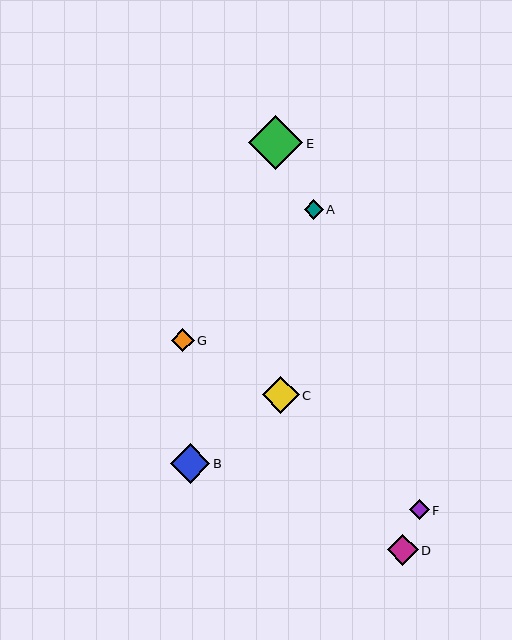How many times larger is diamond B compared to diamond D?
Diamond B is approximately 1.3 times the size of diamond D.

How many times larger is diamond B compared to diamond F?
Diamond B is approximately 2.0 times the size of diamond F.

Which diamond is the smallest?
Diamond A is the smallest with a size of approximately 19 pixels.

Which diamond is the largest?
Diamond E is the largest with a size of approximately 54 pixels.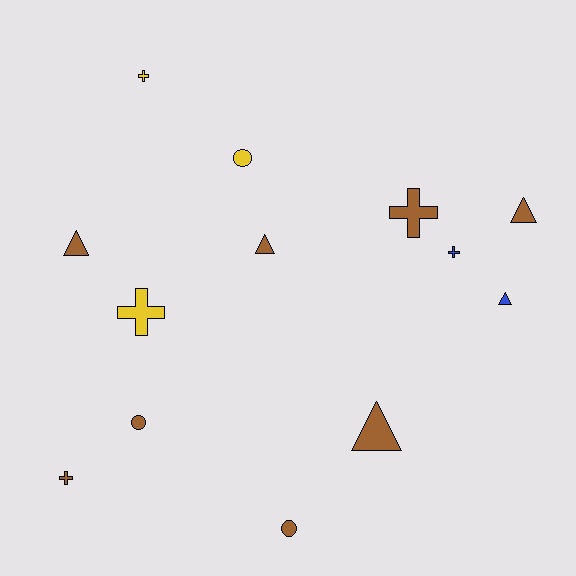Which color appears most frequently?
Brown, with 8 objects.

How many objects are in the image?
There are 13 objects.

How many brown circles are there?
There are 2 brown circles.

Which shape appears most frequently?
Triangle, with 5 objects.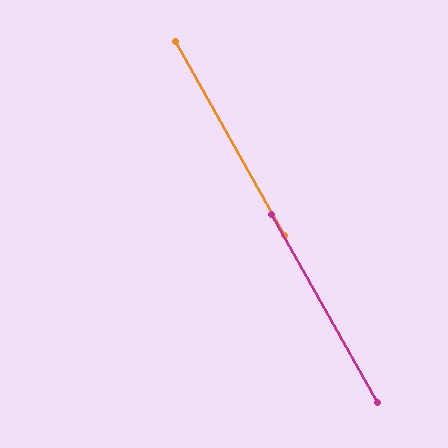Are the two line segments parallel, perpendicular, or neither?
Parallel — their directions differ by only 0.2°.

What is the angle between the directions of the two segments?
Approximately 0 degrees.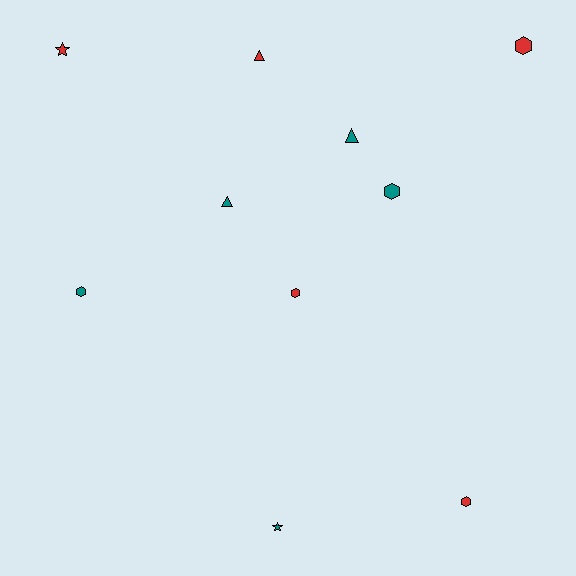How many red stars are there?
There is 1 red star.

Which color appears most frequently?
Teal, with 5 objects.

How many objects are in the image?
There are 10 objects.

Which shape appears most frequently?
Hexagon, with 5 objects.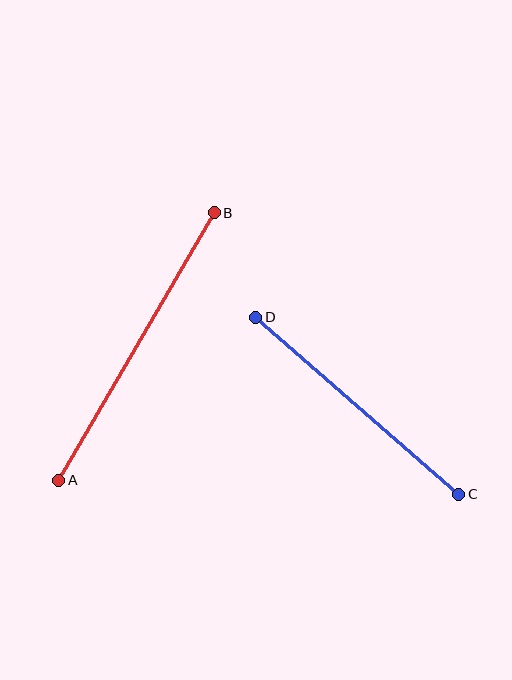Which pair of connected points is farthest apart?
Points A and B are farthest apart.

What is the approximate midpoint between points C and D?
The midpoint is at approximately (357, 406) pixels.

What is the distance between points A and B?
The distance is approximately 309 pixels.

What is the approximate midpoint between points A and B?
The midpoint is at approximately (137, 346) pixels.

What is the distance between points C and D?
The distance is approximately 269 pixels.